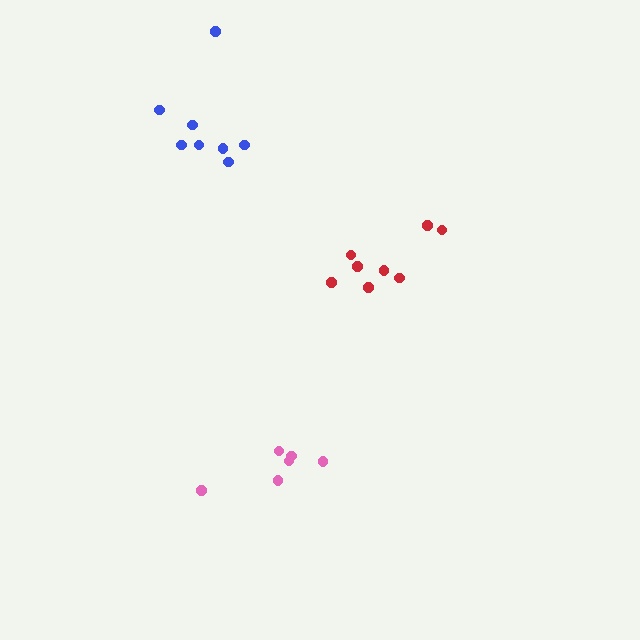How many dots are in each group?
Group 1: 8 dots, Group 2: 6 dots, Group 3: 8 dots (22 total).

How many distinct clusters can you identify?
There are 3 distinct clusters.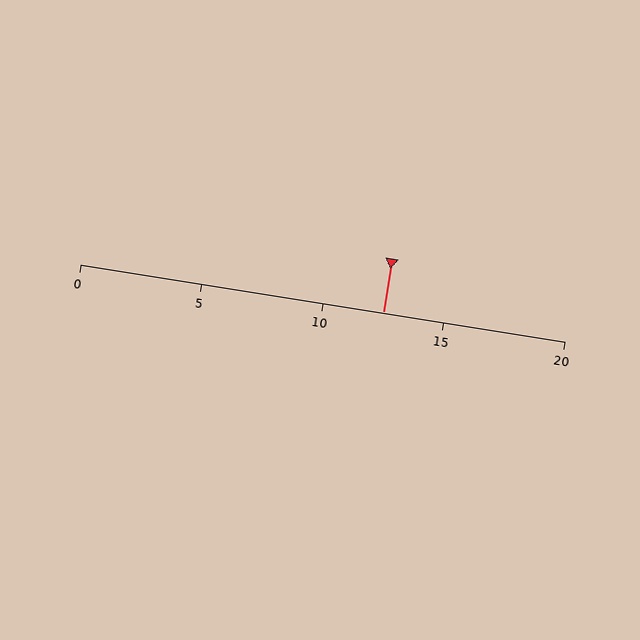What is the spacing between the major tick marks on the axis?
The major ticks are spaced 5 apart.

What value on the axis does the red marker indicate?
The marker indicates approximately 12.5.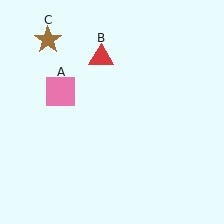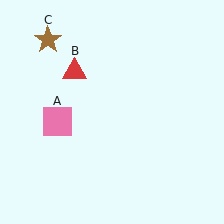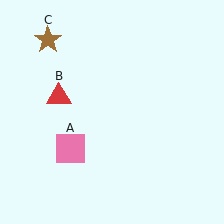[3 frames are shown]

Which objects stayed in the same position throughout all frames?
Brown star (object C) remained stationary.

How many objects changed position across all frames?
2 objects changed position: pink square (object A), red triangle (object B).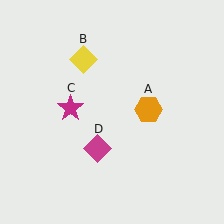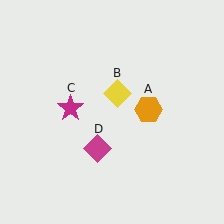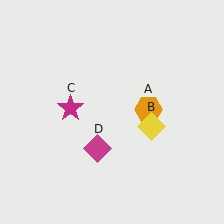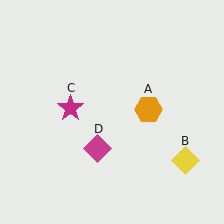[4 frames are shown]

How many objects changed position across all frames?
1 object changed position: yellow diamond (object B).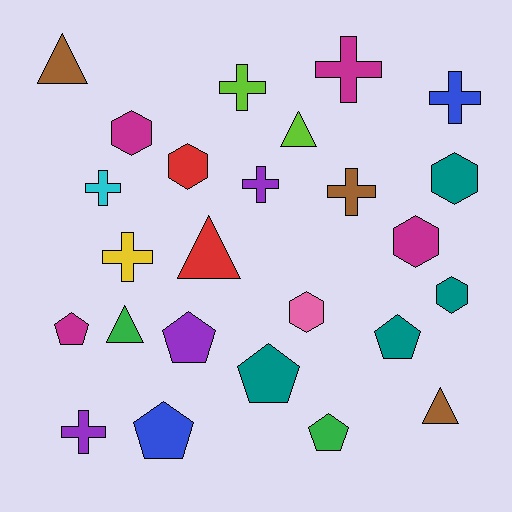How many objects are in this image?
There are 25 objects.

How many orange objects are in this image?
There are no orange objects.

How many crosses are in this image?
There are 8 crosses.